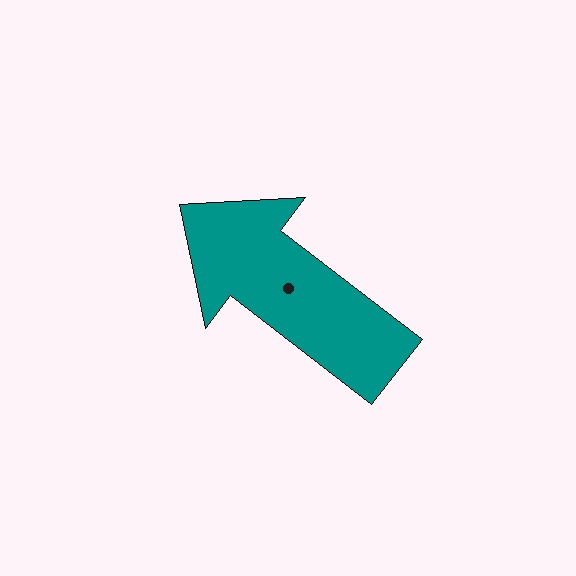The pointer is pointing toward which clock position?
Roughly 10 o'clock.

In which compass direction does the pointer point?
Northwest.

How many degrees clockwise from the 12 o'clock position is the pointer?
Approximately 308 degrees.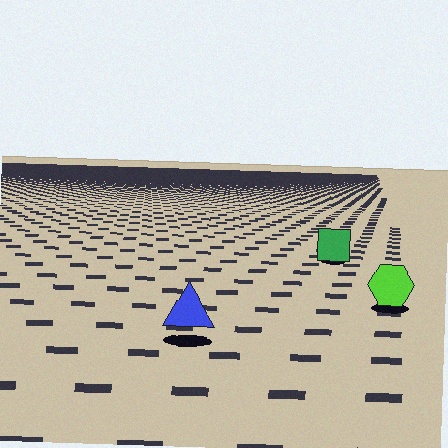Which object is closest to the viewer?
The blue triangle is closest. The texture marks near it are larger and more spread out.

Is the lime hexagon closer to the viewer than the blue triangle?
No. The blue triangle is closer — you can tell from the texture gradient: the ground texture is coarser near it.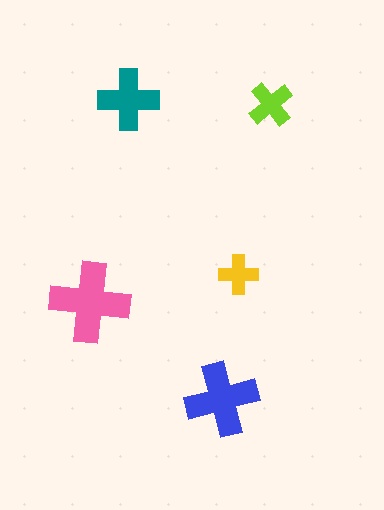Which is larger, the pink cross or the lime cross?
The pink one.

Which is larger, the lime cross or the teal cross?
The teal one.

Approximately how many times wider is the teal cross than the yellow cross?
About 1.5 times wider.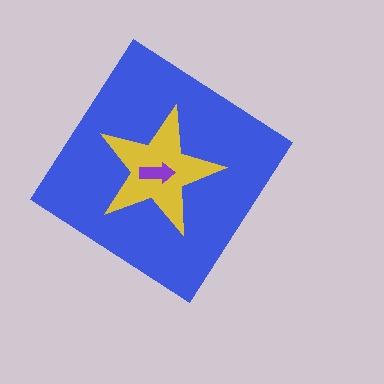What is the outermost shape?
The blue diamond.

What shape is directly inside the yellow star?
The purple arrow.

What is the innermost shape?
The purple arrow.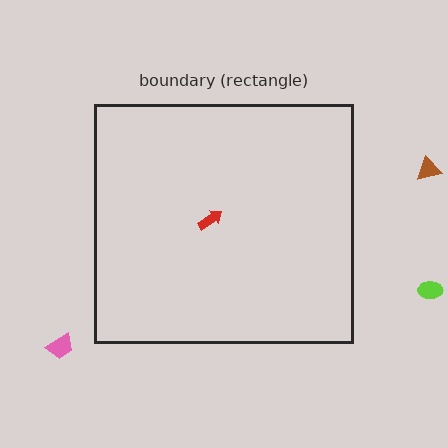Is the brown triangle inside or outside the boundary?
Outside.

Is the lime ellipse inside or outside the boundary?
Outside.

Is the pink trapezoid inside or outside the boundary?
Outside.